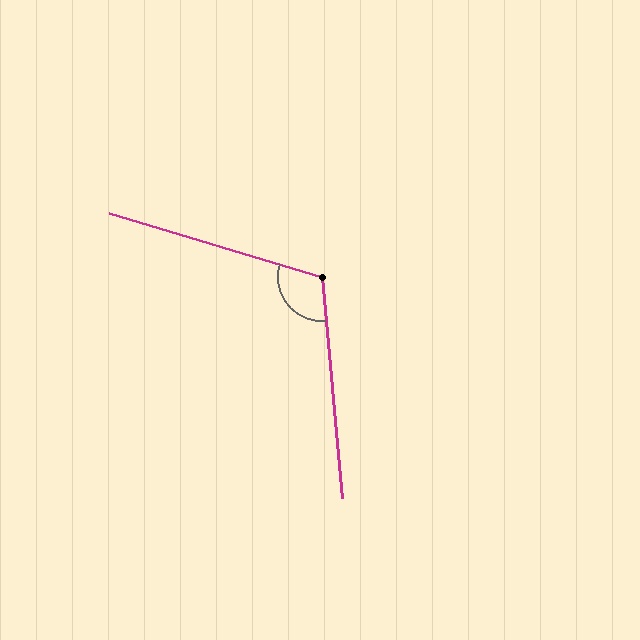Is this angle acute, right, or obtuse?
It is obtuse.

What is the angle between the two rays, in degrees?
Approximately 112 degrees.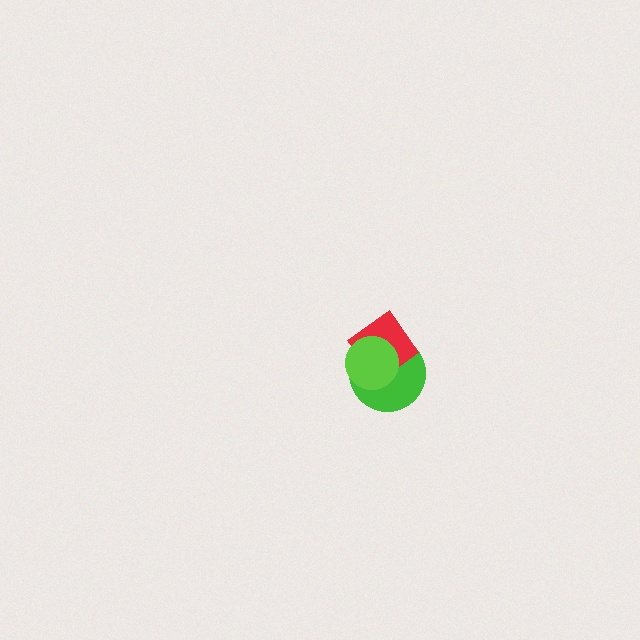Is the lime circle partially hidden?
No, no other shape covers it.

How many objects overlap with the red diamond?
2 objects overlap with the red diamond.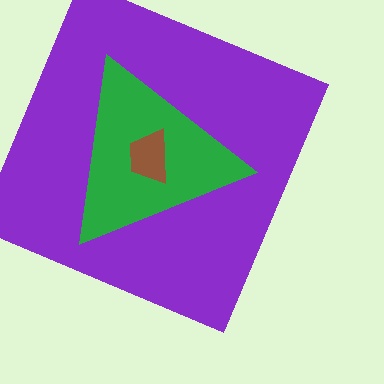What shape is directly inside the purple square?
The green triangle.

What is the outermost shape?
The purple square.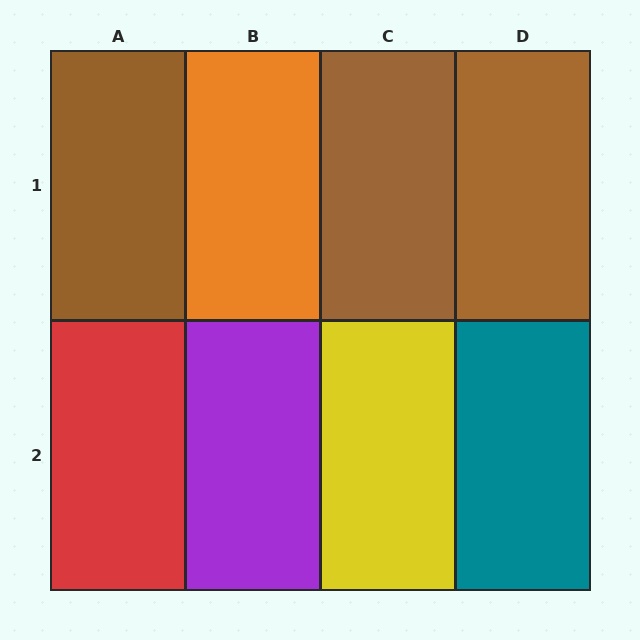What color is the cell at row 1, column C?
Brown.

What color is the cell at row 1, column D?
Brown.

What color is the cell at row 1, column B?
Orange.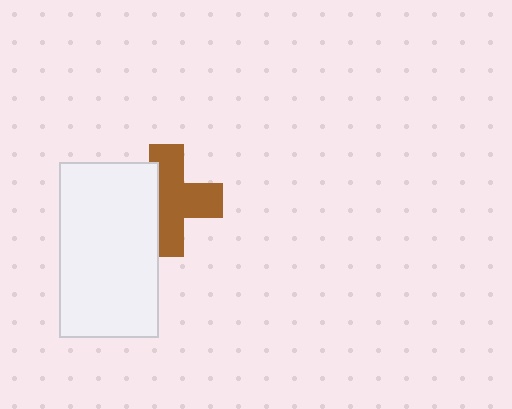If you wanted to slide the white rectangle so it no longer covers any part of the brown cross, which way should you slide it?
Slide it left — that is the most direct way to separate the two shapes.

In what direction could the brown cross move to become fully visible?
The brown cross could move right. That would shift it out from behind the white rectangle entirely.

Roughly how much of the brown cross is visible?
About half of it is visible (roughly 65%).